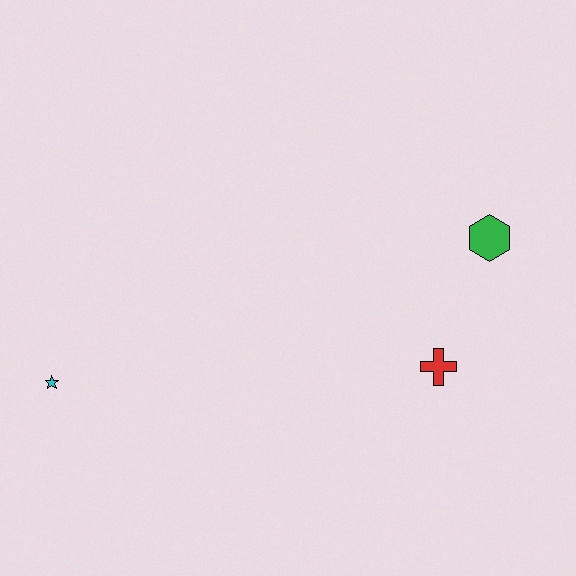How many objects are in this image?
There are 3 objects.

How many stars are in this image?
There is 1 star.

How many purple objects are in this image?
There are no purple objects.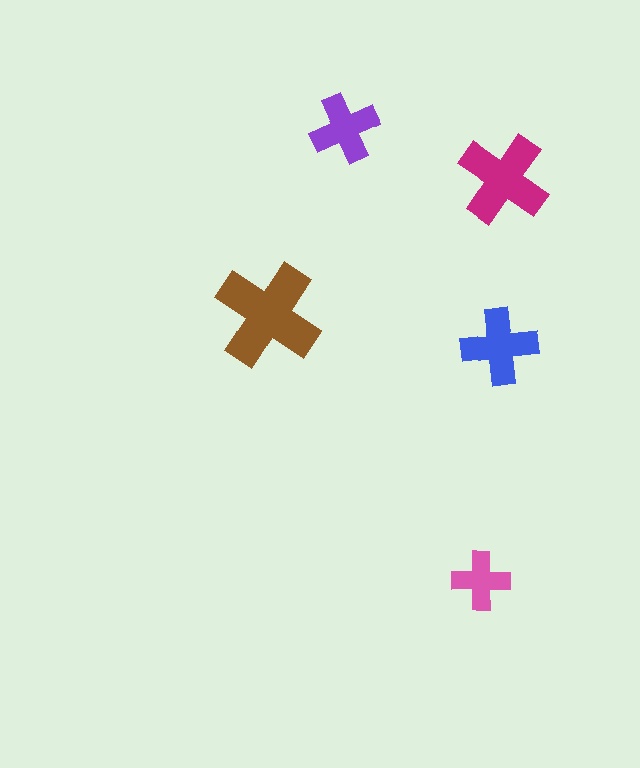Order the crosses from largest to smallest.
the brown one, the magenta one, the blue one, the purple one, the pink one.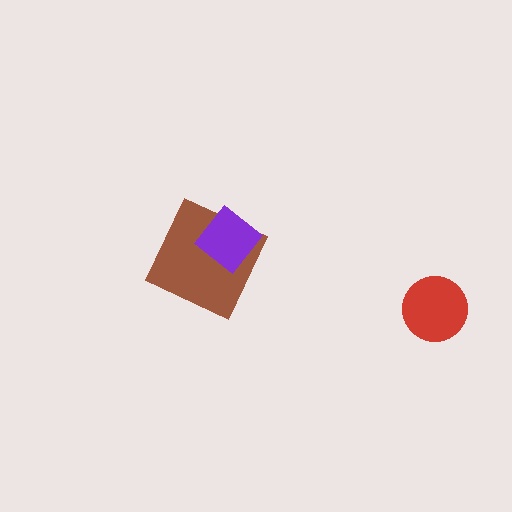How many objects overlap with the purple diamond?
1 object overlaps with the purple diamond.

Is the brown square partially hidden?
Yes, it is partially covered by another shape.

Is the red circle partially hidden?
No, no other shape covers it.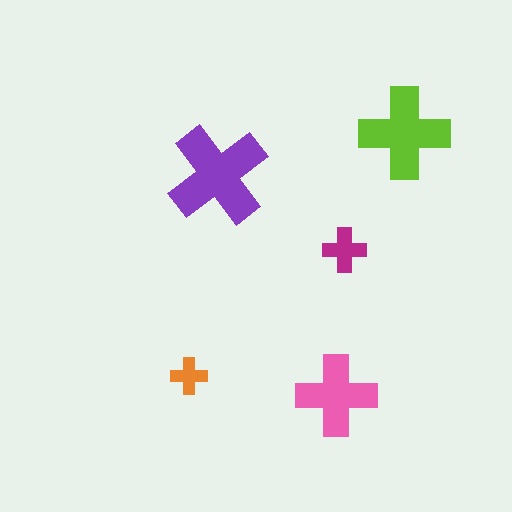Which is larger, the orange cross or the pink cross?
The pink one.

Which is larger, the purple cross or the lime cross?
The purple one.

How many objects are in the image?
There are 5 objects in the image.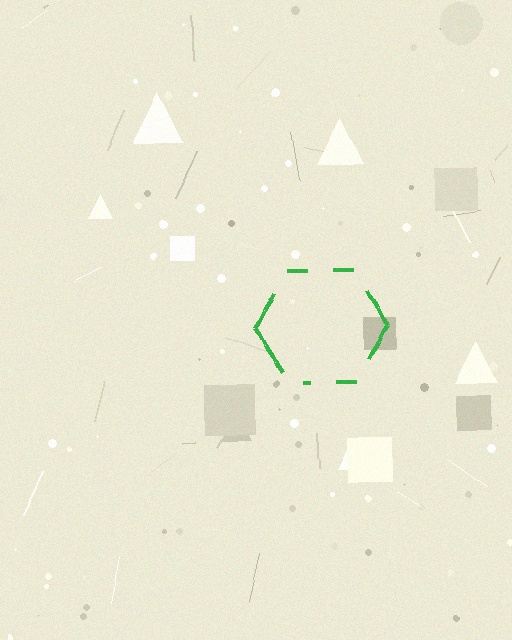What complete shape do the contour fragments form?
The contour fragments form a hexagon.